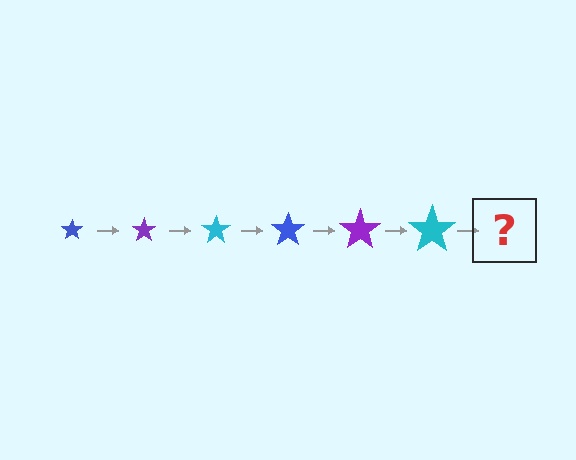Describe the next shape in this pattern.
It should be a blue star, larger than the previous one.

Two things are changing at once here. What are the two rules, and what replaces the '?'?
The two rules are that the star grows larger each step and the color cycles through blue, purple, and cyan. The '?' should be a blue star, larger than the previous one.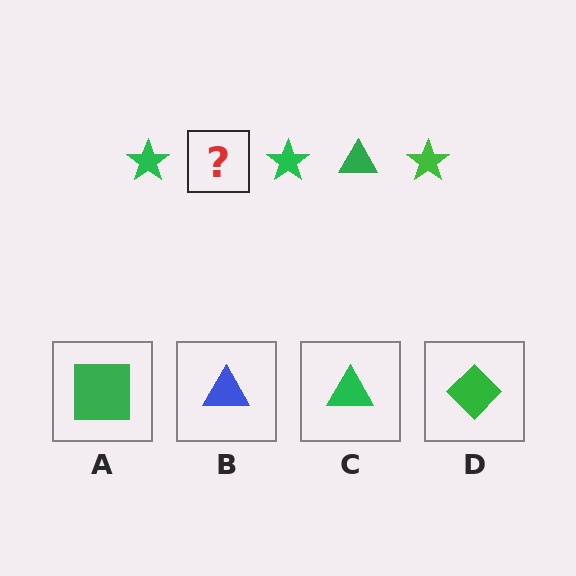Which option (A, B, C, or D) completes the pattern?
C.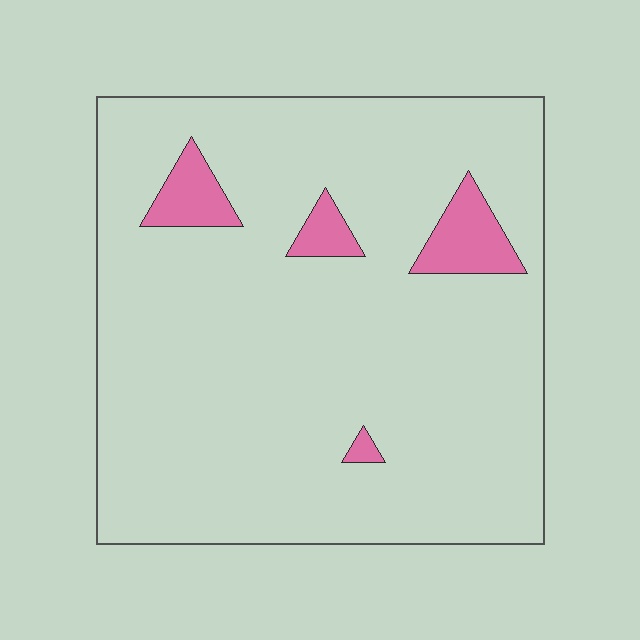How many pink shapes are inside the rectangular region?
4.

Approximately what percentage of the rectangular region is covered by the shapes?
Approximately 5%.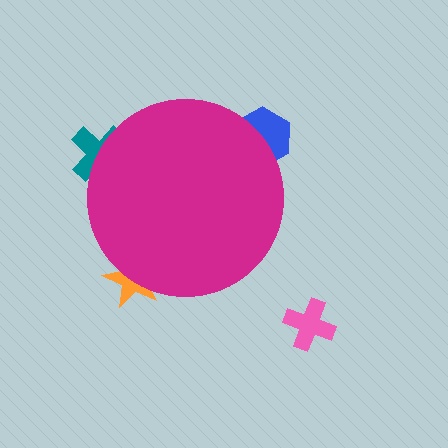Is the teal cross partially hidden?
Yes, the teal cross is partially hidden behind the magenta circle.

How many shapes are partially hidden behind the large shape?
3 shapes are partially hidden.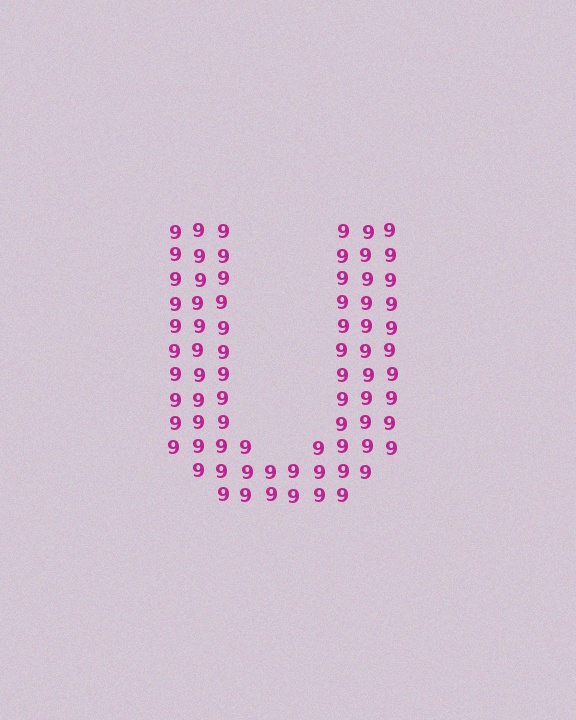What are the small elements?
The small elements are digit 9's.